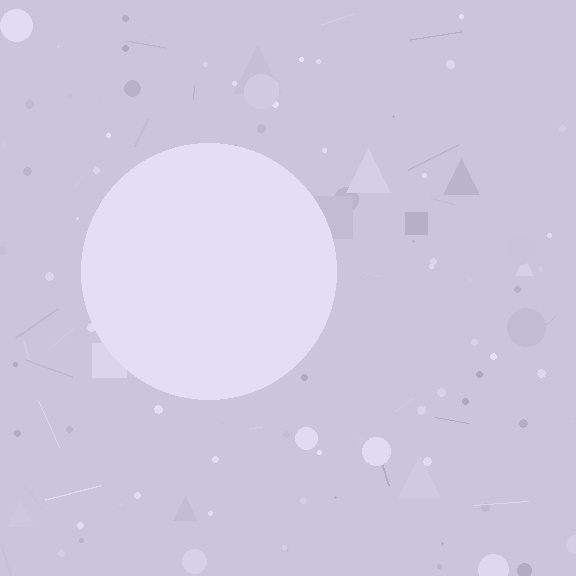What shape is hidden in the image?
A circle is hidden in the image.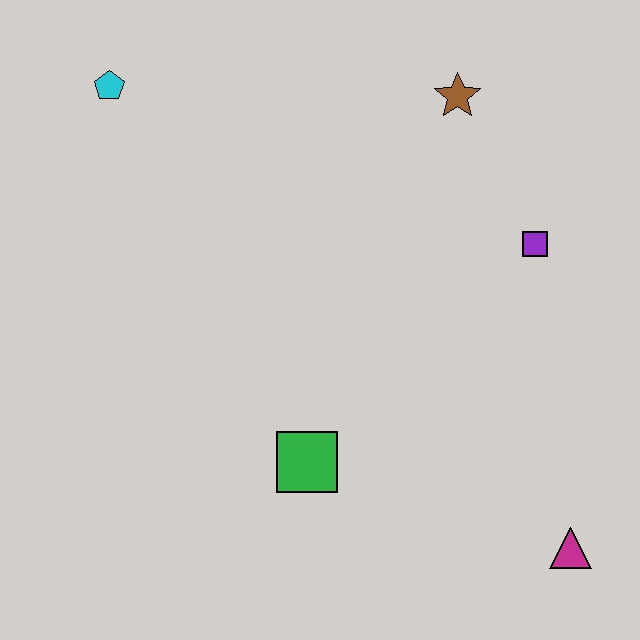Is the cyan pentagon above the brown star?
Yes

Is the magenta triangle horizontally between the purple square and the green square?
No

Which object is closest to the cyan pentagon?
The brown star is closest to the cyan pentagon.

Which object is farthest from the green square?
The cyan pentagon is farthest from the green square.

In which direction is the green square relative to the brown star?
The green square is below the brown star.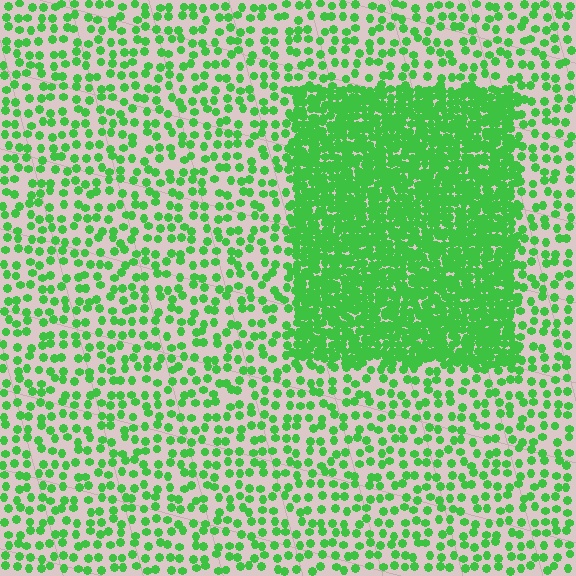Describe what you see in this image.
The image contains small green elements arranged at two different densities. A rectangle-shaped region is visible where the elements are more densely packed than the surrounding area.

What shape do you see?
I see a rectangle.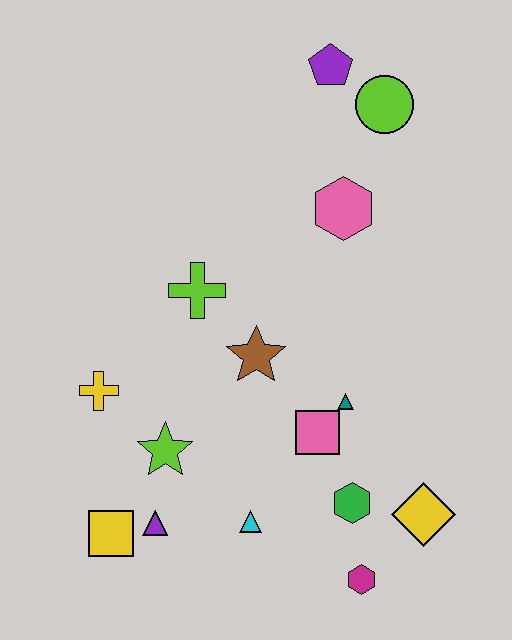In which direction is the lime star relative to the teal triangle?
The lime star is to the left of the teal triangle.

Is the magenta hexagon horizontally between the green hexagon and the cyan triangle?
No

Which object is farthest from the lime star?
The purple pentagon is farthest from the lime star.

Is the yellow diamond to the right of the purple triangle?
Yes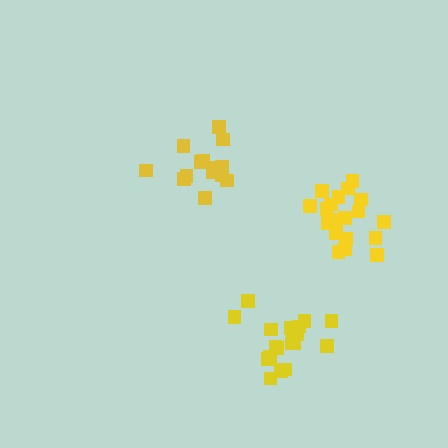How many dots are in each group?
Group 1: 14 dots, Group 2: 19 dots, Group 3: 19 dots (52 total).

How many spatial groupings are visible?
There are 3 spatial groupings.